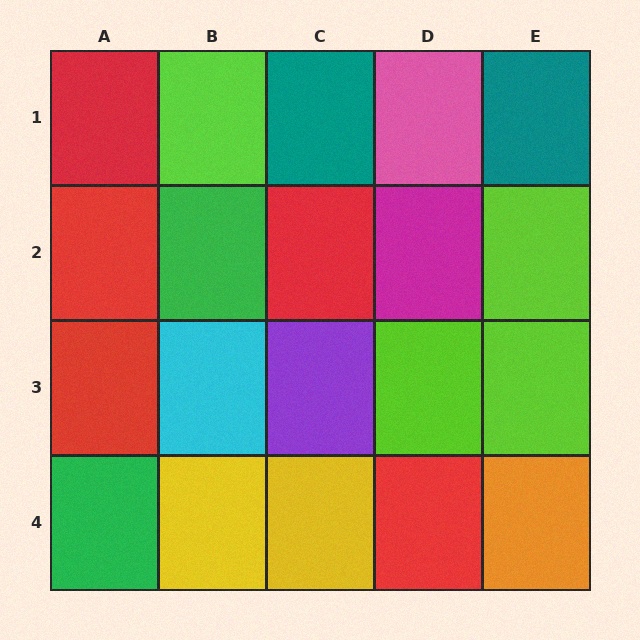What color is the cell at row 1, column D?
Pink.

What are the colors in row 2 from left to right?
Red, green, red, magenta, lime.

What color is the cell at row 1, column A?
Red.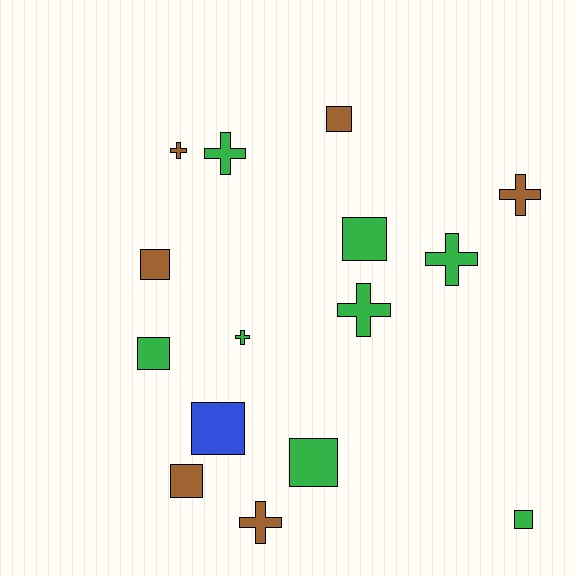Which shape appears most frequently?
Square, with 8 objects.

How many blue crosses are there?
There are no blue crosses.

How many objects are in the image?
There are 15 objects.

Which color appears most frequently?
Green, with 8 objects.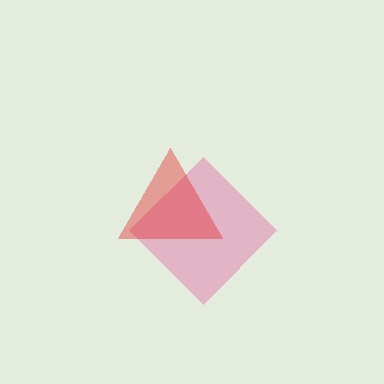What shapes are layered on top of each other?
The layered shapes are: a pink diamond, a red triangle.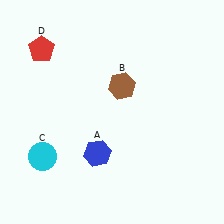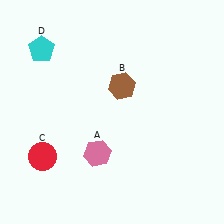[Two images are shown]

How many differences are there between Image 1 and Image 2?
There are 3 differences between the two images.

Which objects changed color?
A changed from blue to pink. C changed from cyan to red. D changed from red to cyan.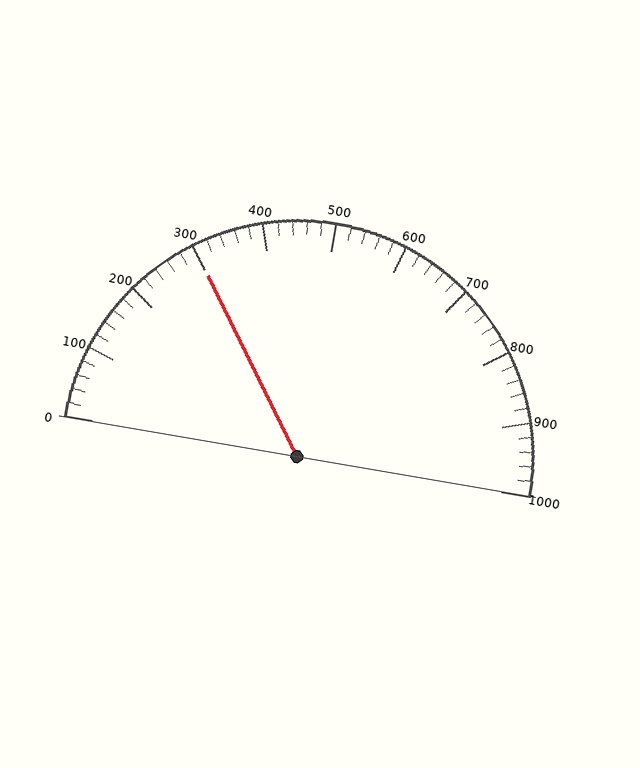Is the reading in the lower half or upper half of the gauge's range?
The reading is in the lower half of the range (0 to 1000).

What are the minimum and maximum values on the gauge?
The gauge ranges from 0 to 1000.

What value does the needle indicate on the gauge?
The needle indicates approximately 300.